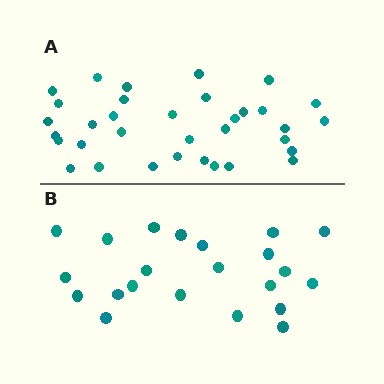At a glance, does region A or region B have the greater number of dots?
Region A (the top region) has more dots.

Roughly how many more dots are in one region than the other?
Region A has roughly 12 or so more dots than region B.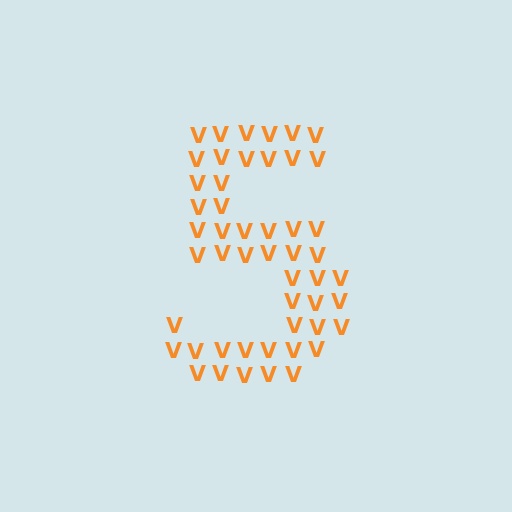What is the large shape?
The large shape is the digit 5.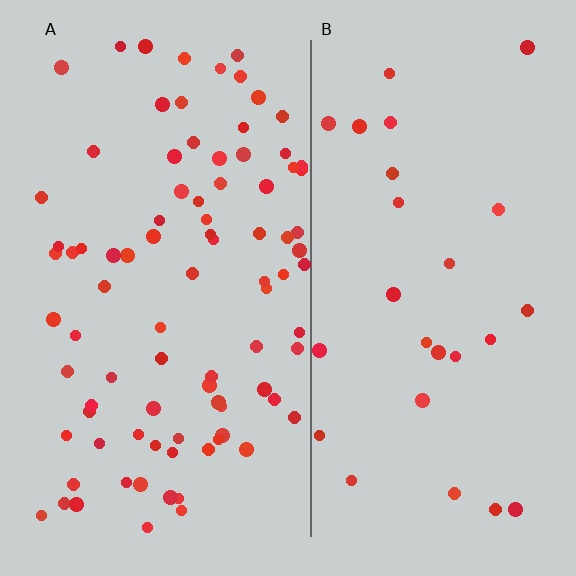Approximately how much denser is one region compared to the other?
Approximately 3.2× — region A over region B.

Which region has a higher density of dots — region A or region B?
A (the left).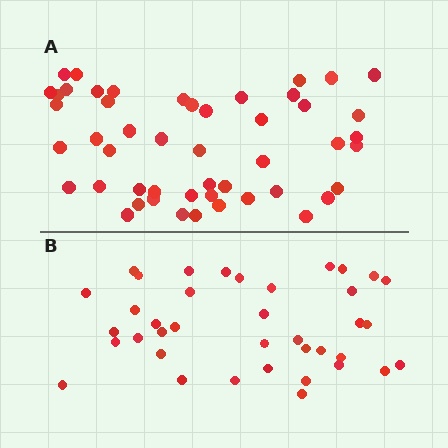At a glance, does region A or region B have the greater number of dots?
Region A (the top region) has more dots.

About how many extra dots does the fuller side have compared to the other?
Region A has roughly 12 or so more dots than region B.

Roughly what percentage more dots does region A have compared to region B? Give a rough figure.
About 30% more.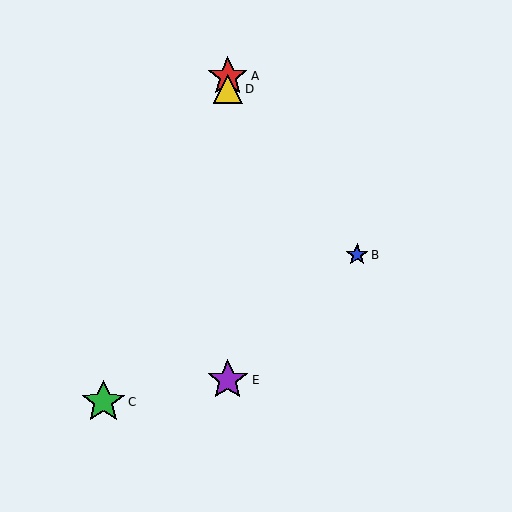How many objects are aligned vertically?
3 objects (A, D, E) are aligned vertically.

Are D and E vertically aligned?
Yes, both are at x≈228.